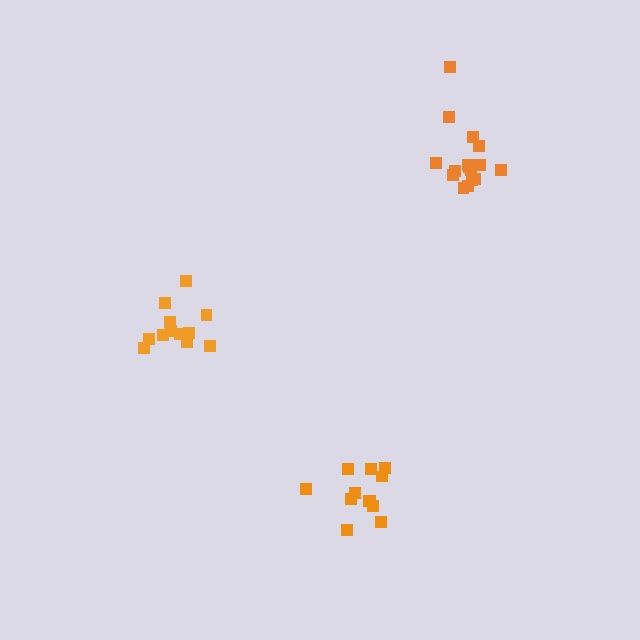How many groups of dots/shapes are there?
There are 3 groups.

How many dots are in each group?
Group 1: 12 dots, Group 2: 12 dots, Group 3: 16 dots (40 total).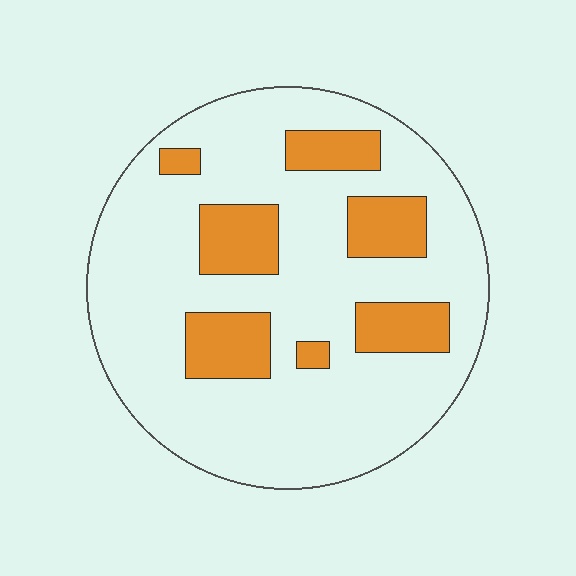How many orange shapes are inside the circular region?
7.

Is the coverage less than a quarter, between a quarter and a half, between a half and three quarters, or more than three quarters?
Less than a quarter.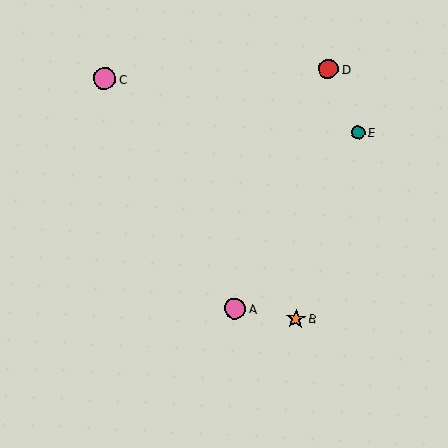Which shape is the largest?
The pink circle (labeled C) is the largest.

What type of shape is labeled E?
Shape E is a teal circle.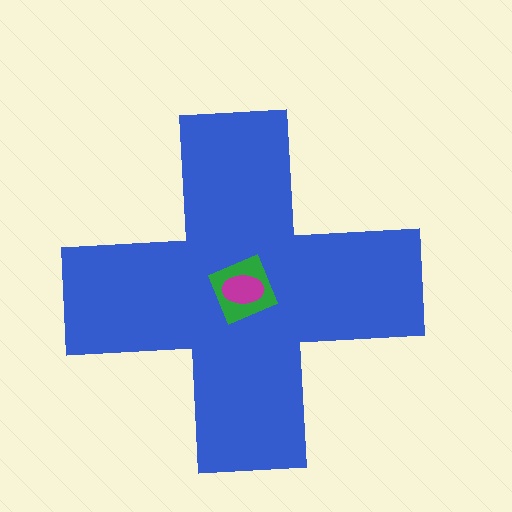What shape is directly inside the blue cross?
The green square.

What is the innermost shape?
The magenta ellipse.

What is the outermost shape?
The blue cross.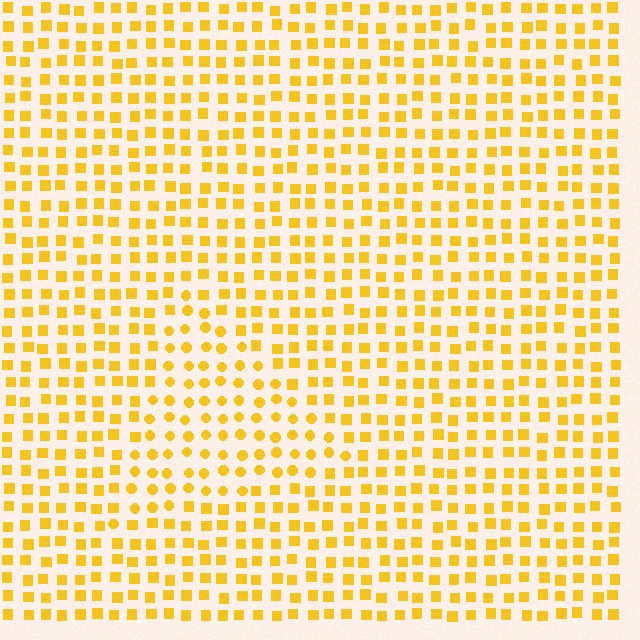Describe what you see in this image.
The image is filled with small yellow elements arranged in a uniform grid. A triangle-shaped region contains circles, while the surrounding area contains squares. The boundary is defined purely by the change in element shape.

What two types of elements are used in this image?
The image uses circles inside the triangle region and squares outside it.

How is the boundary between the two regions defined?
The boundary is defined by a change in element shape: circles inside vs. squares outside. All elements share the same color and spacing.